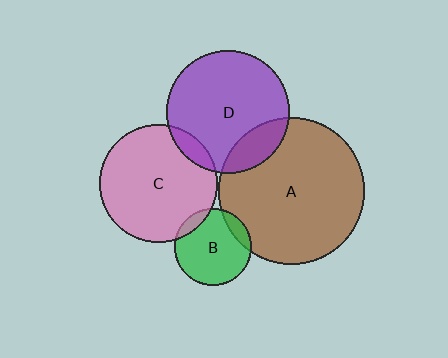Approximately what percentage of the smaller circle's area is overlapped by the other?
Approximately 10%.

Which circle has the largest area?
Circle A (brown).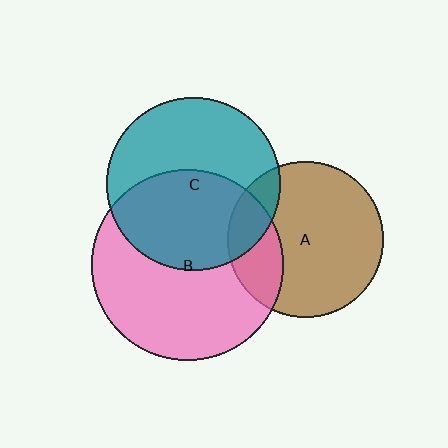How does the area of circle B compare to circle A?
Approximately 1.5 times.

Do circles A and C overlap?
Yes.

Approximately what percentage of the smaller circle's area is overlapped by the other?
Approximately 15%.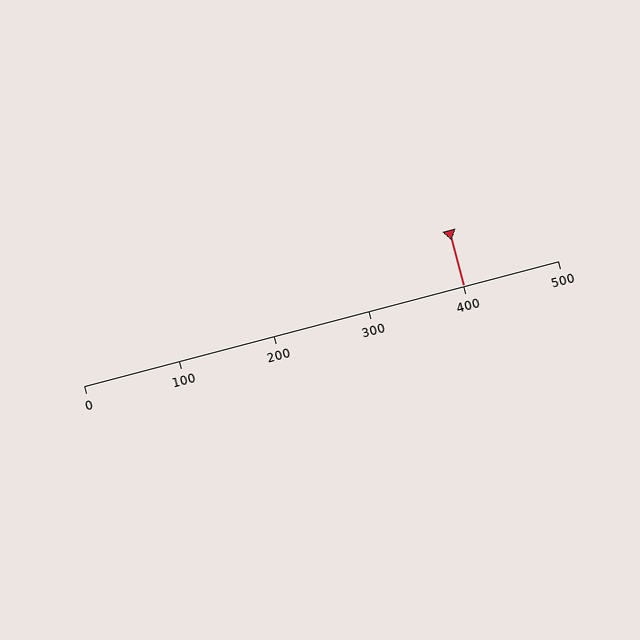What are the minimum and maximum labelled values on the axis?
The axis runs from 0 to 500.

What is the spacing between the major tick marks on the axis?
The major ticks are spaced 100 apart.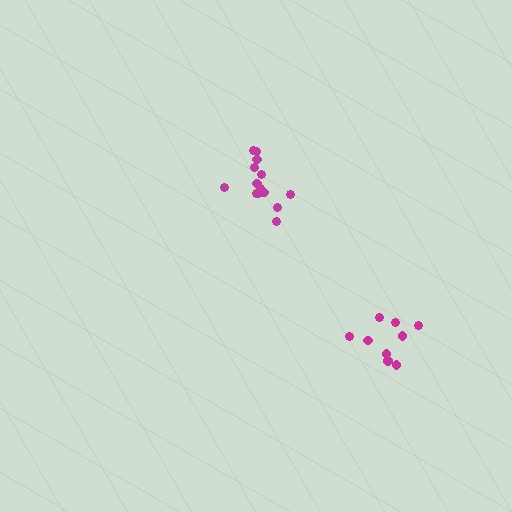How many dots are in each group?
Group 1: 14 dots, Group 2: 9 dots (23 total).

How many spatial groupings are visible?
There are 2 spatial groupings.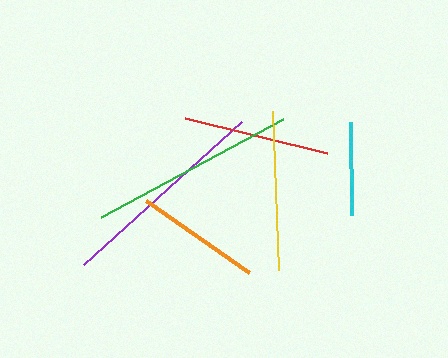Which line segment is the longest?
The purple line is the longest at approximately 213 pixels.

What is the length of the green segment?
The green segment is approximately 206 pixels long.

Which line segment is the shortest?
The cyan line is the shortest at approximately 93 pixels.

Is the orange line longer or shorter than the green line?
The green line is longer than the orange line.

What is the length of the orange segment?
The orange segment is approximately 127 pixels long.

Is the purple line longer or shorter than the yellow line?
The purple line is longer than the yellow line.